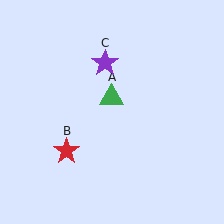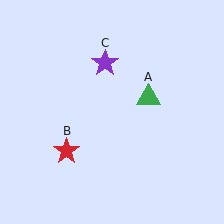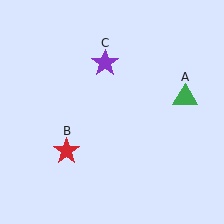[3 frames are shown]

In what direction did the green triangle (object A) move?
The green triangle (object A) moved right.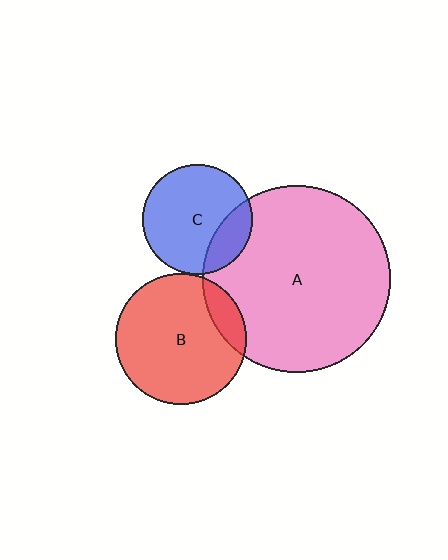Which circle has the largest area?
Circle A (pink).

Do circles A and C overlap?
Yes.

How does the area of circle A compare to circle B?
Approximately 2.1 times.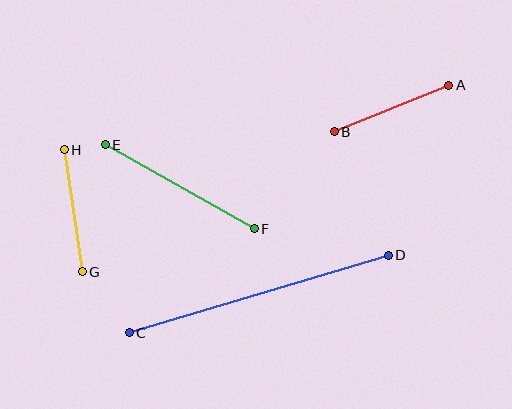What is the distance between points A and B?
The distance is approximately 124 pixels.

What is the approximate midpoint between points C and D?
The midpoint is at approximately (259, 294) pixels.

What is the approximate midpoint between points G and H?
The midpoint is at approximately (73, 211) pixels.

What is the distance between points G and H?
The distance is approximately 124 pixels.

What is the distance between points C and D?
The distance is approximately 270 pixels.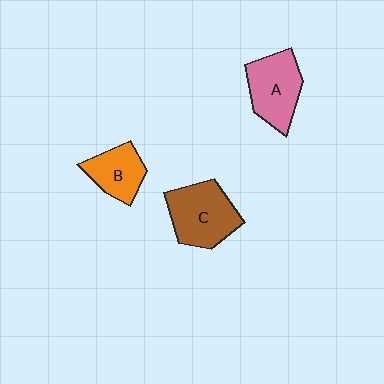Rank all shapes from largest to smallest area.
From largest to smallest: C (brown), A (pink), B (orange).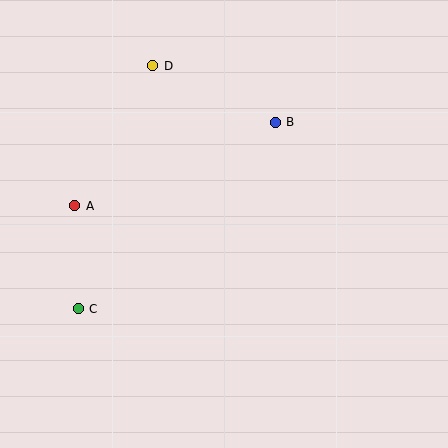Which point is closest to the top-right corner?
Point B is closest to the top-right corner.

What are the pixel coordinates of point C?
Point C is at (78, 309).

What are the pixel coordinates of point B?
Point B is at (275, 122).